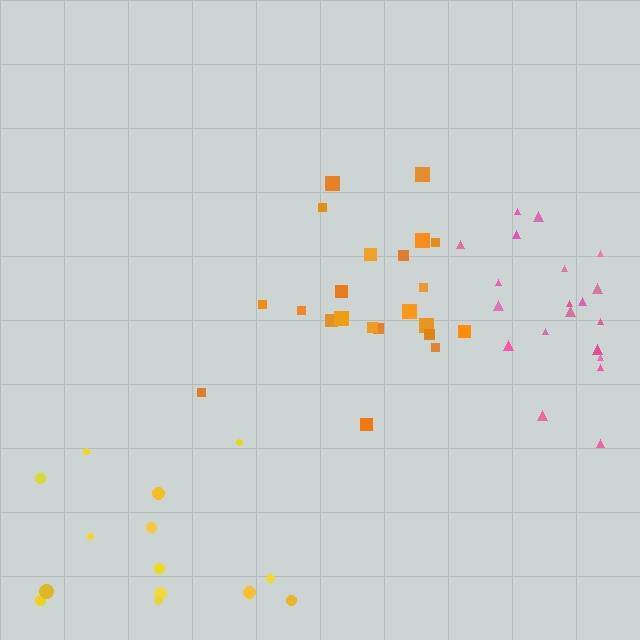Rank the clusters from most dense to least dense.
orange, pink, yellow.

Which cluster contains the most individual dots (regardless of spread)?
Orange (22).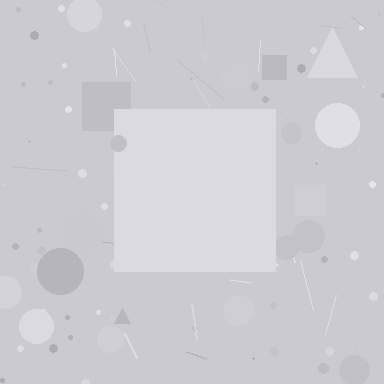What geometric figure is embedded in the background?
A square is embedded in the background.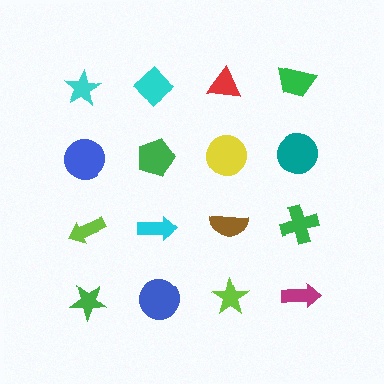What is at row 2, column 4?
A teal circle.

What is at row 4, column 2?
A blue circle.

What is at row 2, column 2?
A green pentagon.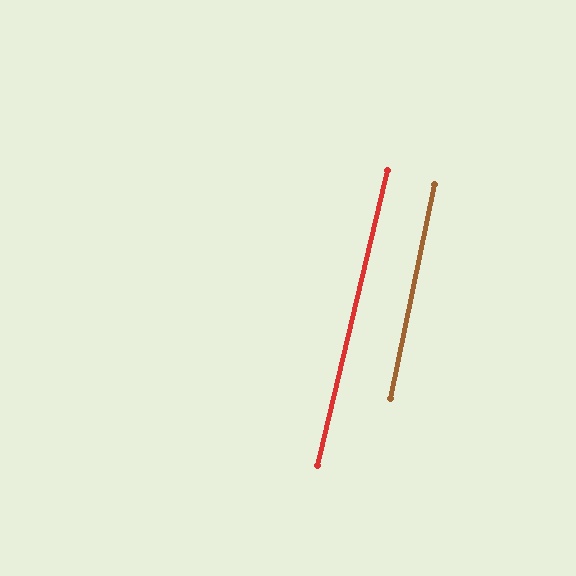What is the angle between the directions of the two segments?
Approximately 2 degrees.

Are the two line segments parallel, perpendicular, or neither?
Parallel — their directions differ by only 1.6°.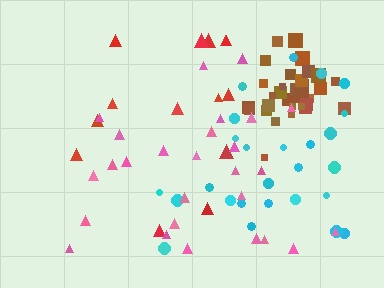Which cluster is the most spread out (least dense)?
Red.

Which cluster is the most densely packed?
Brown.